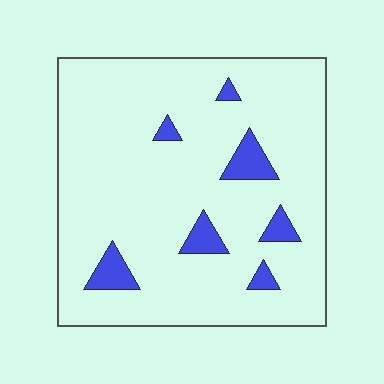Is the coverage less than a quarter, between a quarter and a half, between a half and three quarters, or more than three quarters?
Less than a quarter.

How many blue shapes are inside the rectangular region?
7.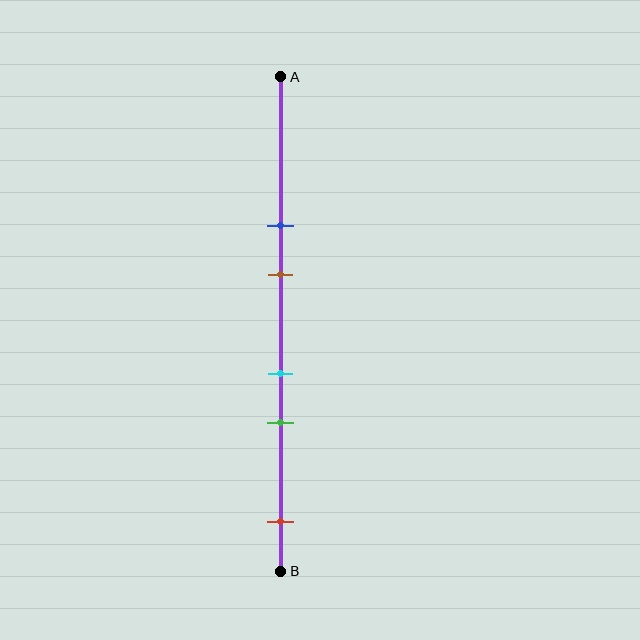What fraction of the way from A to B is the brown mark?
The brown mark is approximately 40% (0.4) of the way from A to B.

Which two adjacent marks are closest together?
The cyan and green marks are the closest adjacent pair.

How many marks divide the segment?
There are 5 marks dividing the segment.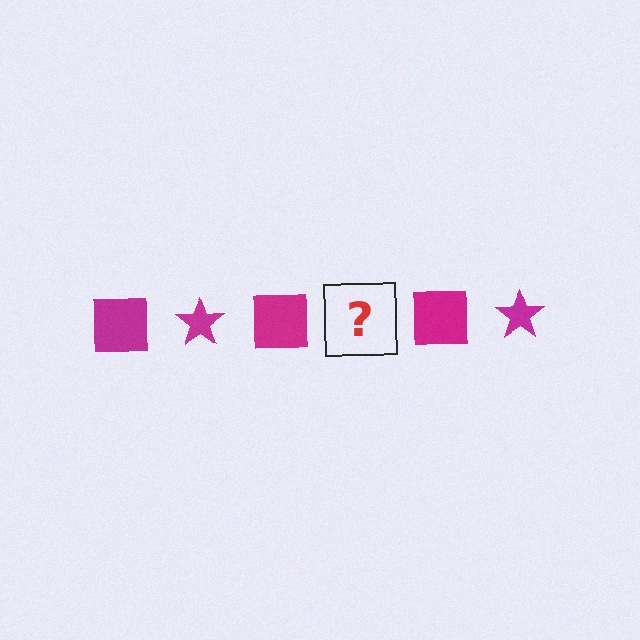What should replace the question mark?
The question mark should be replaced with a magenta star.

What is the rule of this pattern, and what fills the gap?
The rule is that the pattern cycles through square, star shapes in magenta. The gap should be filled with a magenta star.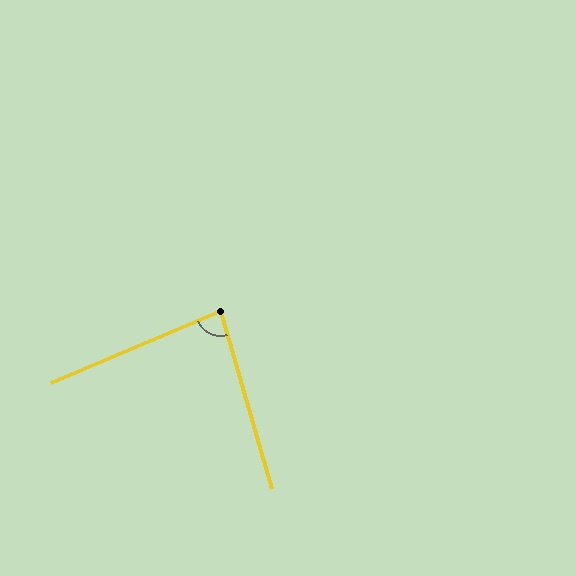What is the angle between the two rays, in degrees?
Approximately 83 degrees.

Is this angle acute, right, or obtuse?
It is acute.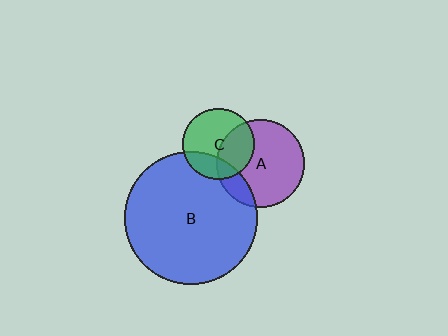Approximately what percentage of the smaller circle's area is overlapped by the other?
Approximately 40%.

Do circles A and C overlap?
Yes.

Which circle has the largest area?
Circle B (blue).